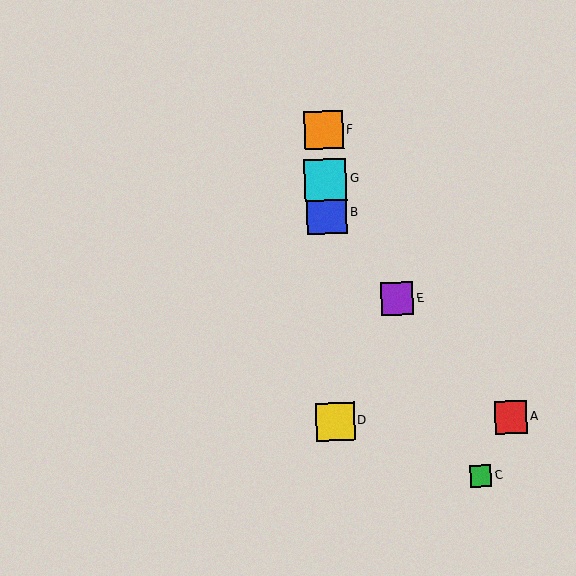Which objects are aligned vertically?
Objects B, D, F, G are aligned vertically.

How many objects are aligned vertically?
4 objects (B, D, F, G) are aligned vertically.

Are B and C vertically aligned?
No, B is at x≈327 and C is at x≈481.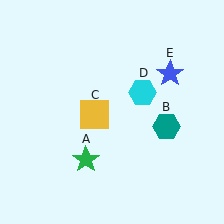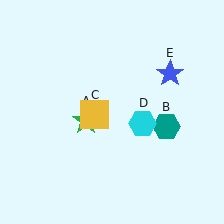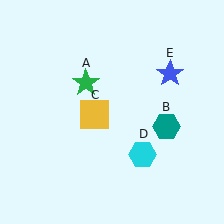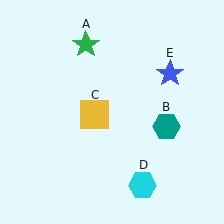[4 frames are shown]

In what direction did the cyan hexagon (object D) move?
The cyan hexagon (object D) moved down.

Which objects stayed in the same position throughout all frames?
Teal hexagon (object B) and yellow square (object C) and blue star (object E) remained stationary.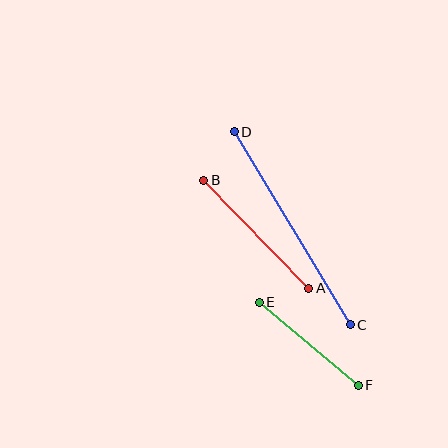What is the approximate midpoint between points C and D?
The midpoint is at approximately (292, 228) pixels.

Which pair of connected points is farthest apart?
Points C and D are farthest apart.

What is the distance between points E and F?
The distance is approximately 129 pixels.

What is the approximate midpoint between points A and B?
The midpoint is at approximately (256, 234) pixels.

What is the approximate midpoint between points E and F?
The midpoint is at approximately (309, 344) pixels.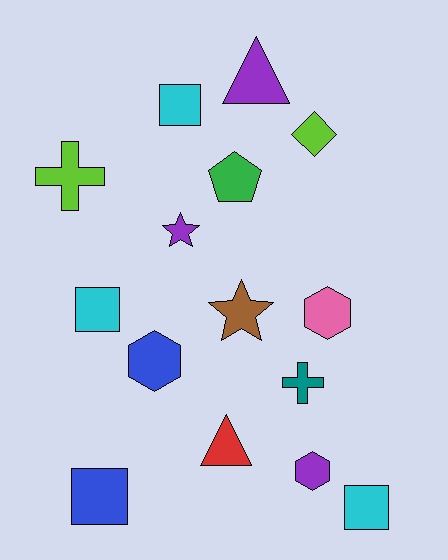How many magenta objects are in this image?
There are no magenta objects.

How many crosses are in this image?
There are 2 crosses.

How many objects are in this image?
There are 15 objects.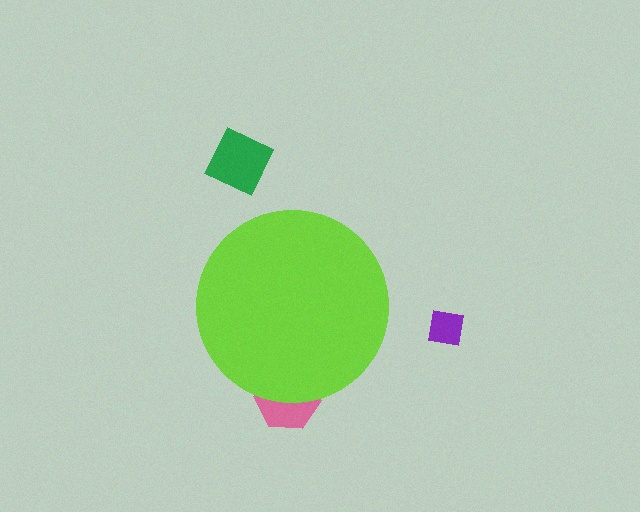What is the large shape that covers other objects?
A lime circle.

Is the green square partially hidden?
No, the green square is fully visible.